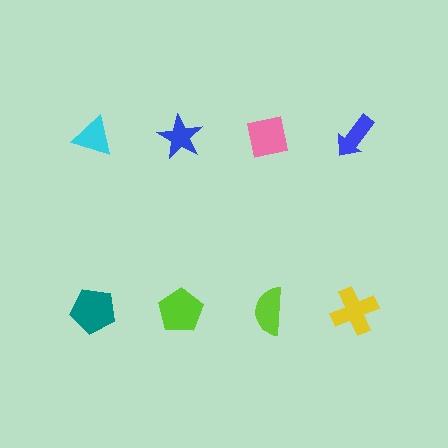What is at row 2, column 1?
A teal pentagon.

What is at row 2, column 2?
A lime pentagon.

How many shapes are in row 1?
4 shapes.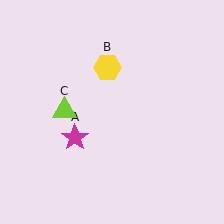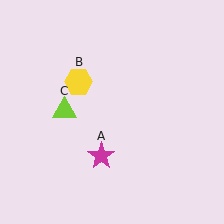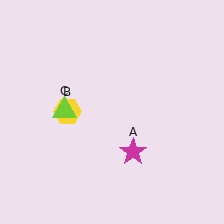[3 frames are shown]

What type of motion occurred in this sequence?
The magenta star (object A), yellow hexagon (object B) rotated counterclockwise around the center of the scene.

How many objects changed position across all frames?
2 objects changed position: magenta star (object A), yellow hexagon (object B).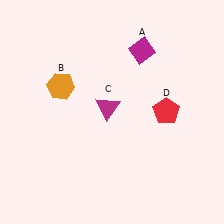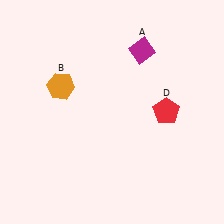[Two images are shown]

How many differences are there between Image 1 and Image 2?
There is 1 difference between the two images.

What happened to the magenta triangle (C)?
The magenta triangle (C) was removed in Image 2. It was in the top-left area of Image 1.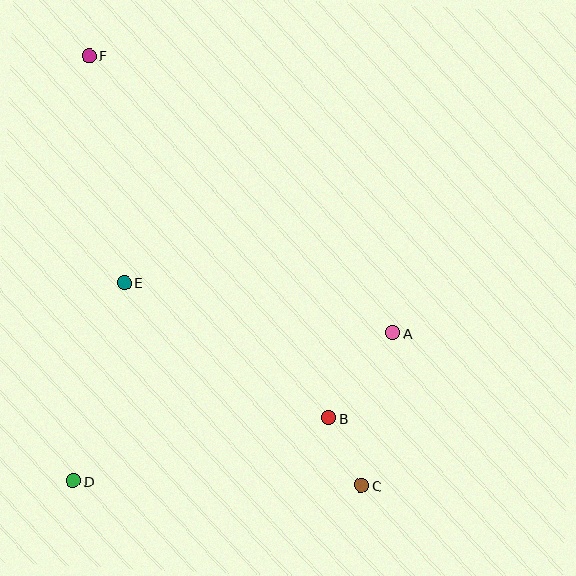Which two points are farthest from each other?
Points C and F are farthest from each other.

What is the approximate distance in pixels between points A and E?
The distance between A and E is approximately 273 pixels.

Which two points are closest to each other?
Points B and C are closest to each other.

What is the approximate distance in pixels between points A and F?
The distance between A and F is approximately 411 pixels.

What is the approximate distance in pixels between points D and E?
The distance between D and E is approximately 205 pixels.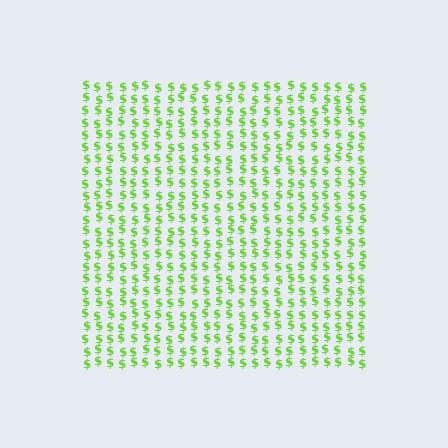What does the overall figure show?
The overall figure shows a square.